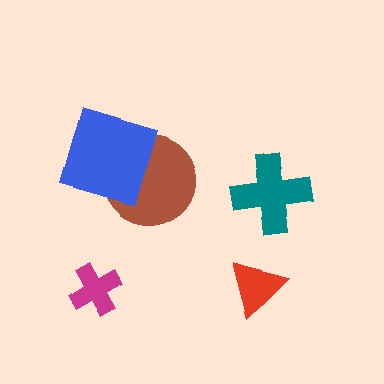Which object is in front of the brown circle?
The blue square is in front of the brown circle.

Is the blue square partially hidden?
No, no other shape covers it.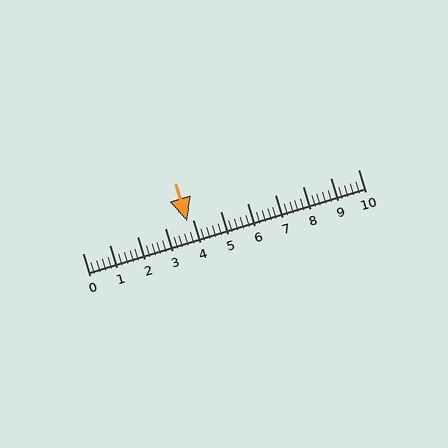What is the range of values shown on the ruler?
The ruler shows values from 0 to 10.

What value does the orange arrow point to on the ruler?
The orange arrow points to approximately 3.8.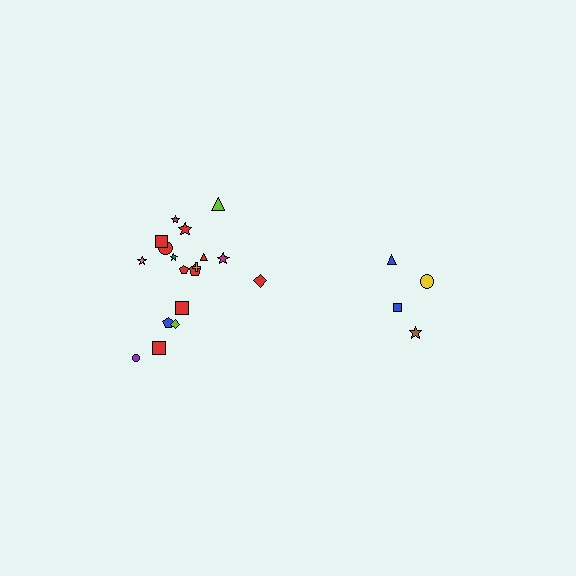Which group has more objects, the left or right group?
The left group.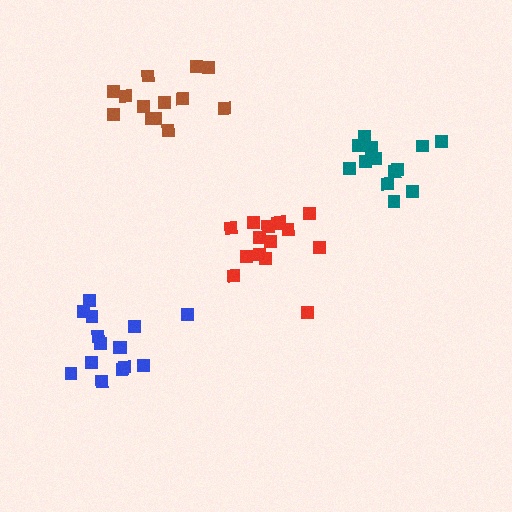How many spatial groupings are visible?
There are 4 spatial groupings.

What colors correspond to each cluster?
The clusters are colored: blue, teal, red, brown.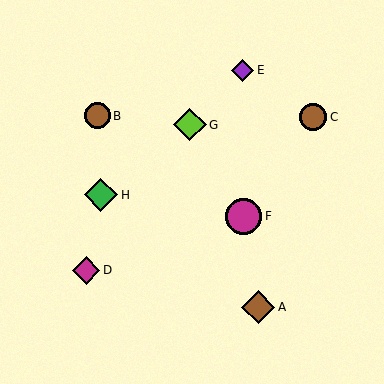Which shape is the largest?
The magenta circle (labeled F) is the largest.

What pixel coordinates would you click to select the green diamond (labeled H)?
Click at (101, 195) to select the green diamond H.